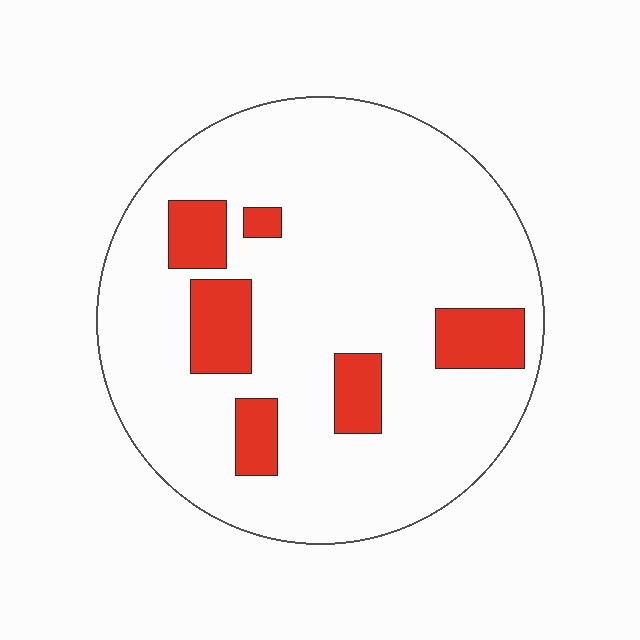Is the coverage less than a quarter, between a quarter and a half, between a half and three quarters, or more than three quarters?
Less than a quarter.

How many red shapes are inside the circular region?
6.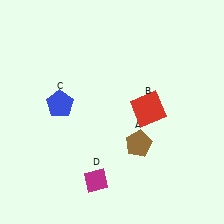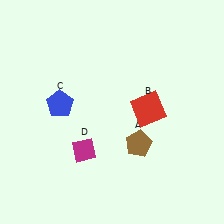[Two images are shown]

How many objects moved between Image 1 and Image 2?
1 object moved between the two images.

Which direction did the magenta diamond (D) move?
The magenta diamond (D) moved up.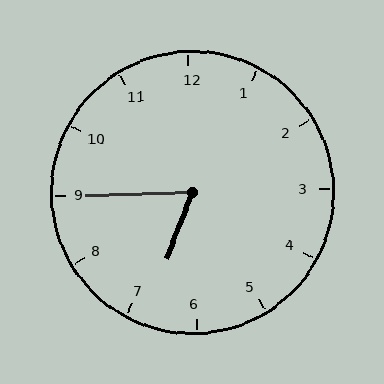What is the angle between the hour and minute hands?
Approximately 68 degrees.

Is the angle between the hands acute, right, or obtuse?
It is acute.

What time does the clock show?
6:45.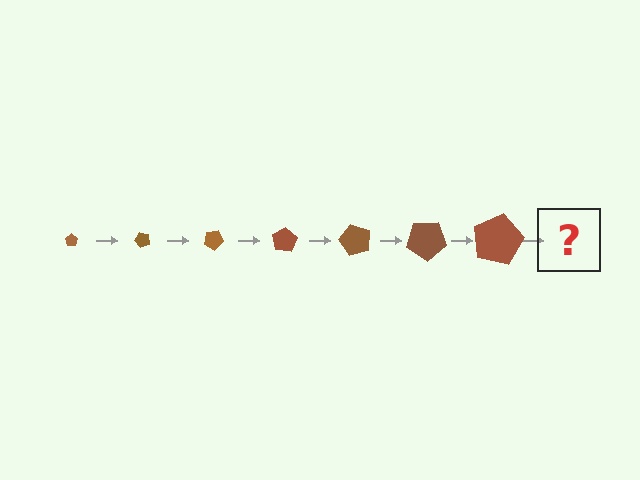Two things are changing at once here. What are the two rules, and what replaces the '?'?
The two rules are that the pentagon grows larger each step and it rotates 50 degrees each step. The '?' should be a pentagon, larger than the previous one and rotated 350 degrees from the start.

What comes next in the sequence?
The next element should be a pentagon, larger than the previous one and rotated 350 degrees from the start.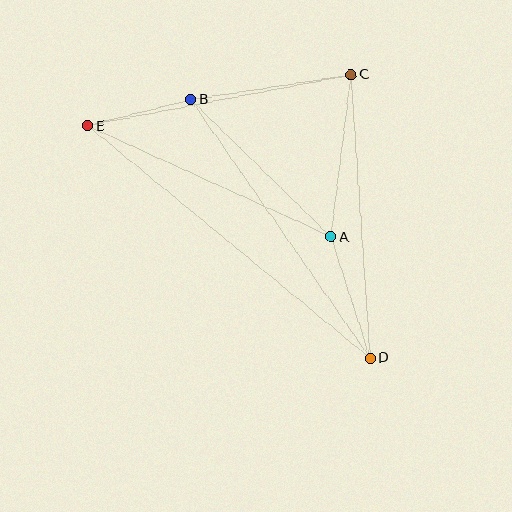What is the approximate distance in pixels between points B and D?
The distance between B and D is approximately 314 pixels.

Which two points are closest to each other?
Points B and E are closest to each other.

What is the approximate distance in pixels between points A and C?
The distance between A and C is approximately 163 pixels.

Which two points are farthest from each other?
Points D and E are farthest from each other.